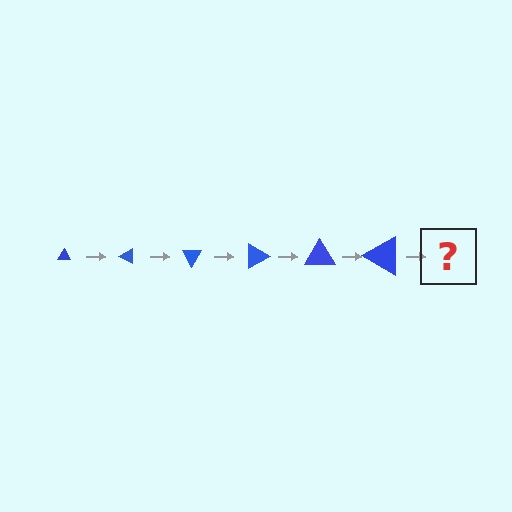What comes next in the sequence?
The next element should be a triangle, larger than the previous one and rotated 180 degrees from the start.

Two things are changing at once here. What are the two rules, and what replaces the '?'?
The two rules are that the triangle grows larger each step and it rotates 30 degrees each step. The '?' should be a triangle, larger than the previous one and rotated 180 degrees from the start.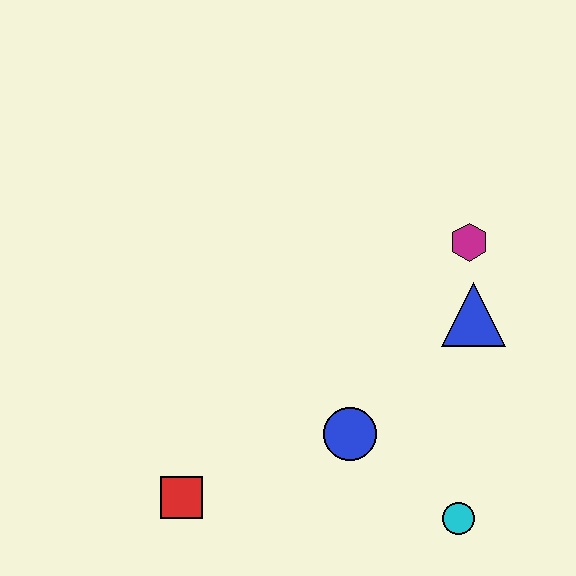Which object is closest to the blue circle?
The cyan circle is closest to the blue circle.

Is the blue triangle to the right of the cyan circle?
Yes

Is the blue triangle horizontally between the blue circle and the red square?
No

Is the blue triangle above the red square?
Yes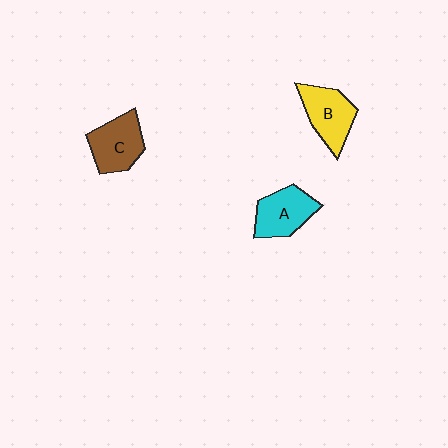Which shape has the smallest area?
Shape A (cyan).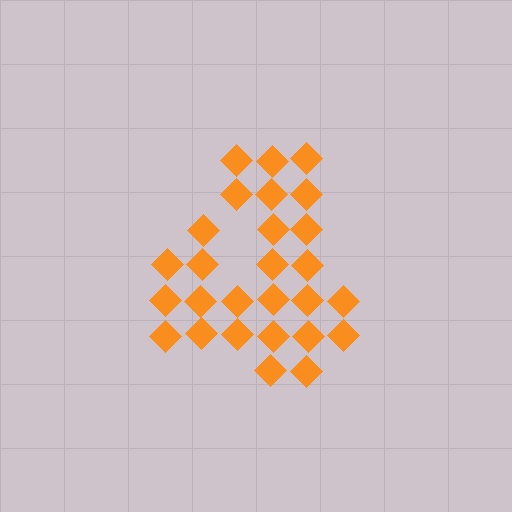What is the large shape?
The large shape is the digit 4.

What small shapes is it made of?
It is made of small diamonds.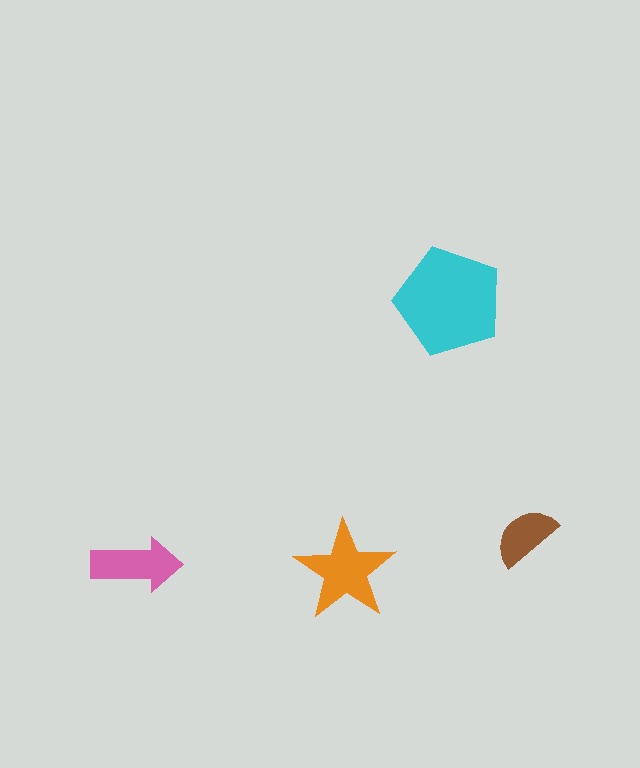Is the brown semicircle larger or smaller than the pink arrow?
Smaller.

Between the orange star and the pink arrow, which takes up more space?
The orange star.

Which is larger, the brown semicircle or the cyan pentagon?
The cyan pentagon.